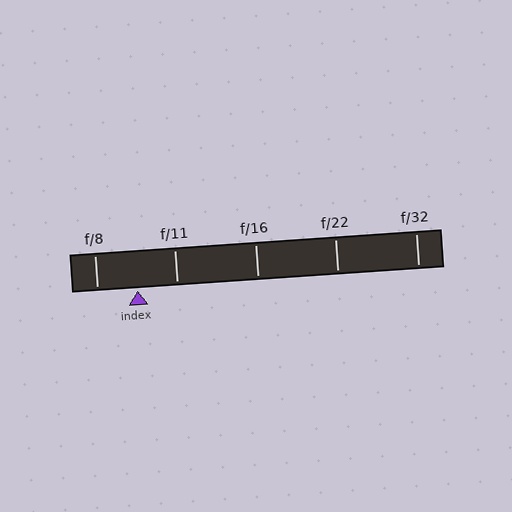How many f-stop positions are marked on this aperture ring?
There are 5 f-stop positions marked.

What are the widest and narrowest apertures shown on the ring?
The widest aperture shown is f/8 and the narrowest is f/32.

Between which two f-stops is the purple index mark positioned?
The index mark is between f/8 and f/11.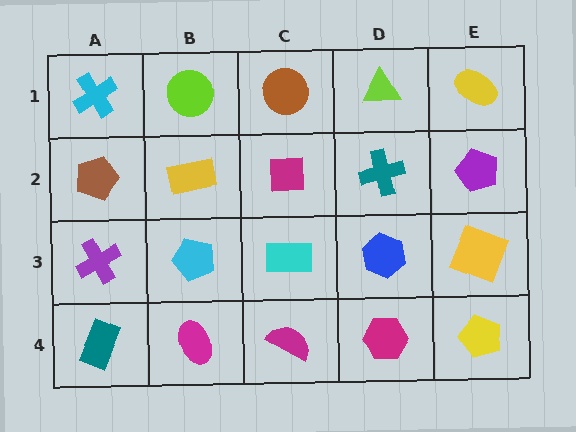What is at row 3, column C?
A cyan rectangle.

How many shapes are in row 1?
5 shapes.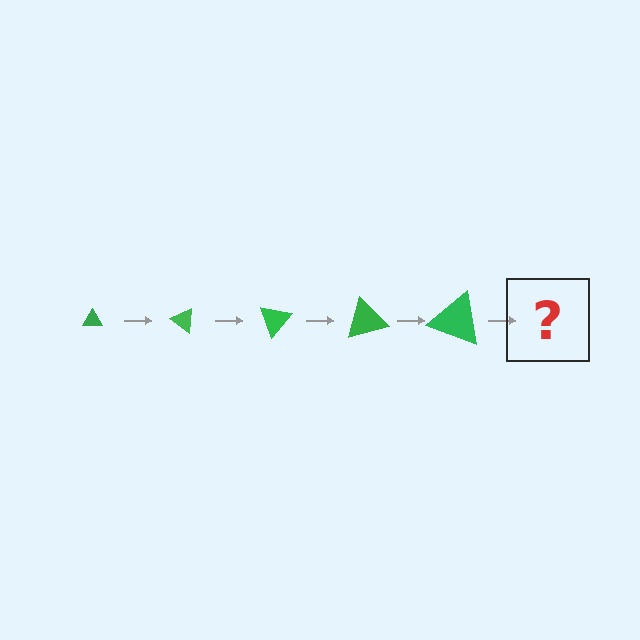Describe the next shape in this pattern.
It should be a triangle, larger than the previous one and rotated 175 degrees from the start.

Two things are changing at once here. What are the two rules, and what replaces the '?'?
The two rules are that the triangle grows larger each step and it rotates 35 degrees each step. The '?' should be a triangle, larger than the previous one and rotated 175 degrees from the start.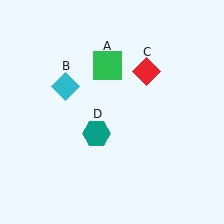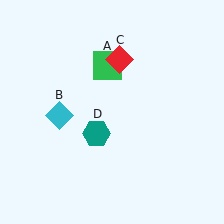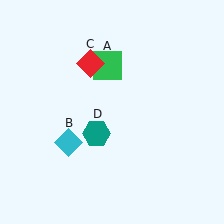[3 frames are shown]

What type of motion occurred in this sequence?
The cyan diamond (object B), red diamond (object C) rotated counterclockwise around the center of the scene.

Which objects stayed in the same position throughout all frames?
Green square (object A) and teal hexagon (object D) remained stationary.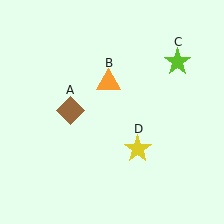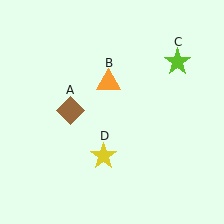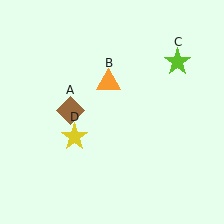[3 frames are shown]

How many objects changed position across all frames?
1 object changed position: yellow star (object D).